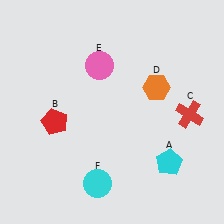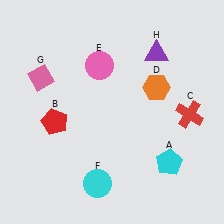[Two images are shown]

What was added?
A pink diamond (G), a purple triangle (H) were added in Image 2.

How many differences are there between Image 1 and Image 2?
There are 2 differences between the two images.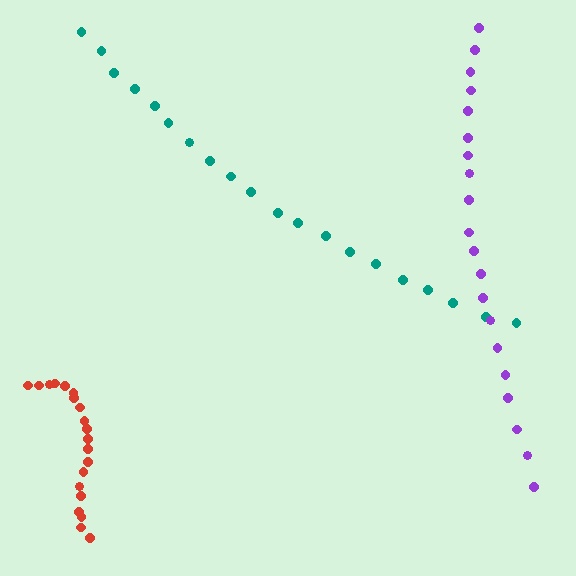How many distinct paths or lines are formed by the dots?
There are 3 distinct paths.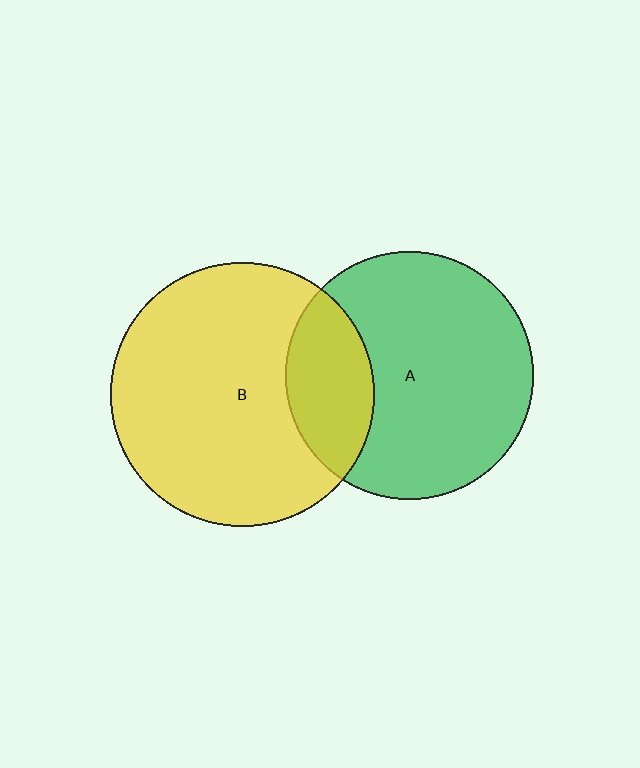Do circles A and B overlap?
Yes.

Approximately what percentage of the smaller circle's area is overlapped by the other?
Approximately 25%.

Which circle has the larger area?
Circle B (yellow).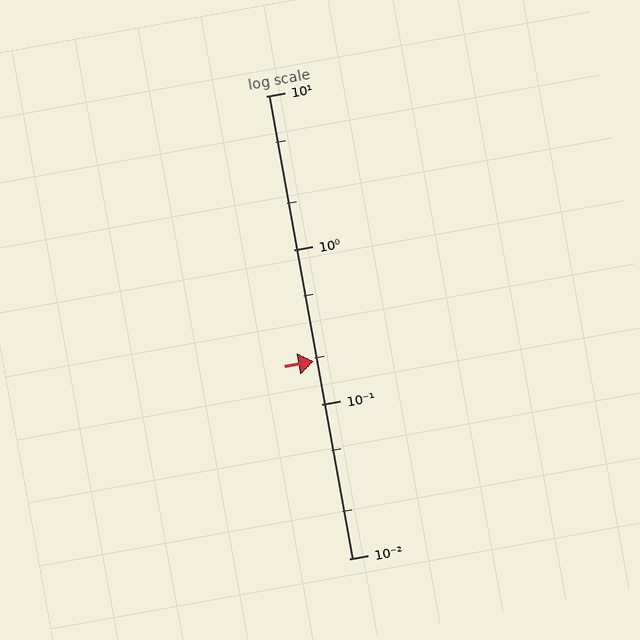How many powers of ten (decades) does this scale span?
The scale spans 3 decades, from 0.01 to 10.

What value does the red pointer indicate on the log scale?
The pointer indicates approximately 0.19.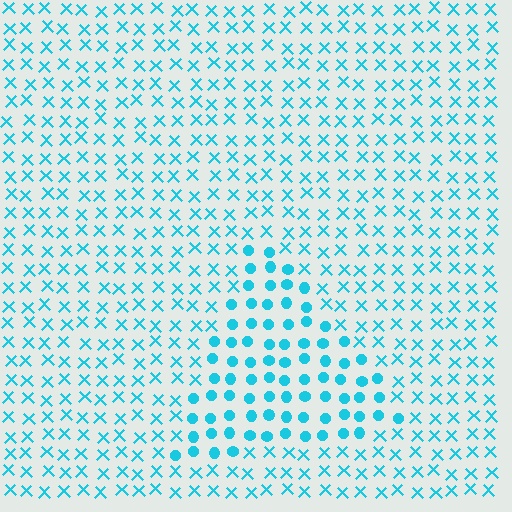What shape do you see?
I see a triangle.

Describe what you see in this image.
The image is filled with small cyan elements arranged in a uniform grid. A triangle-shaped region contains circles, while the surrounding area contains X marks. The boundary is defined purely by the change in element shape.